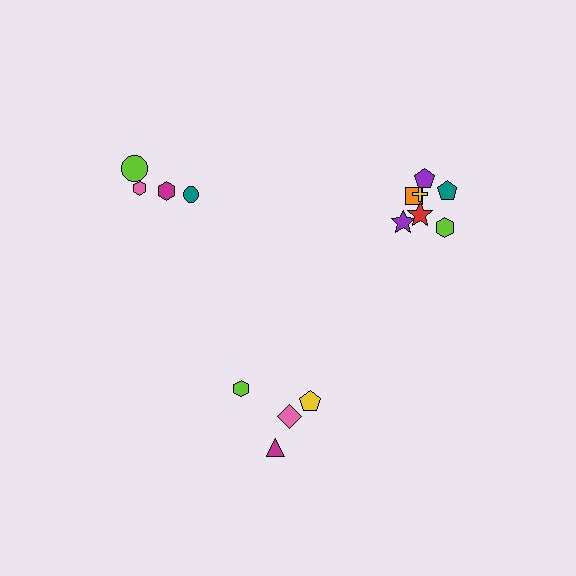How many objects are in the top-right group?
There are 7 objects.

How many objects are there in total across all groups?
There are 15 objects.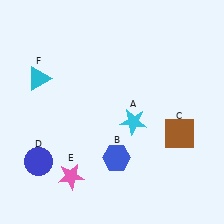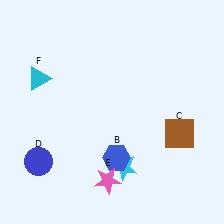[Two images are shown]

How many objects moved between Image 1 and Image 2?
2 objects moved between the two images.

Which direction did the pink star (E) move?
The pink star (E) moved right.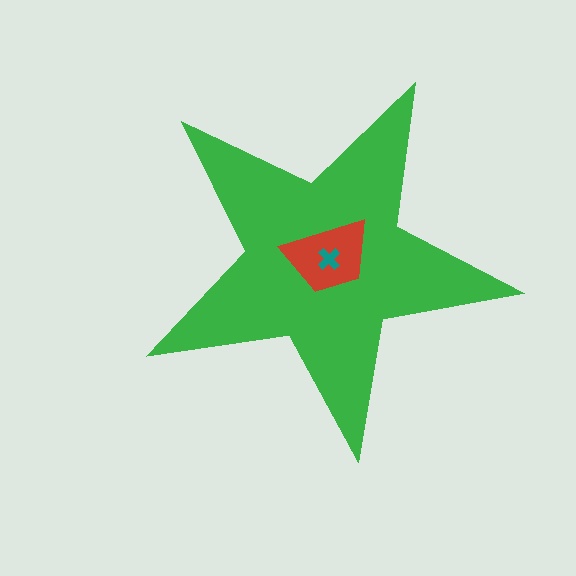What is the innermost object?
The teal cross.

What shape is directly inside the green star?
The red trapezoid.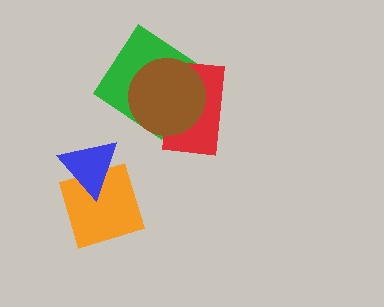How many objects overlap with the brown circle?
2 objects overlap with the brown circle.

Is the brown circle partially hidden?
No, no other shape covers it.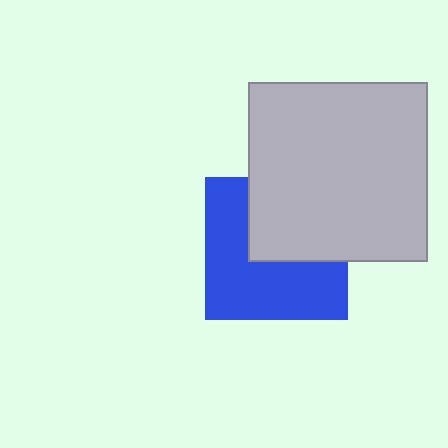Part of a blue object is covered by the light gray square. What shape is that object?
It is a square.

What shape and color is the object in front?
The object in front is a light gray square.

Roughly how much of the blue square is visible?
About half of it is visible (roughly 58%).